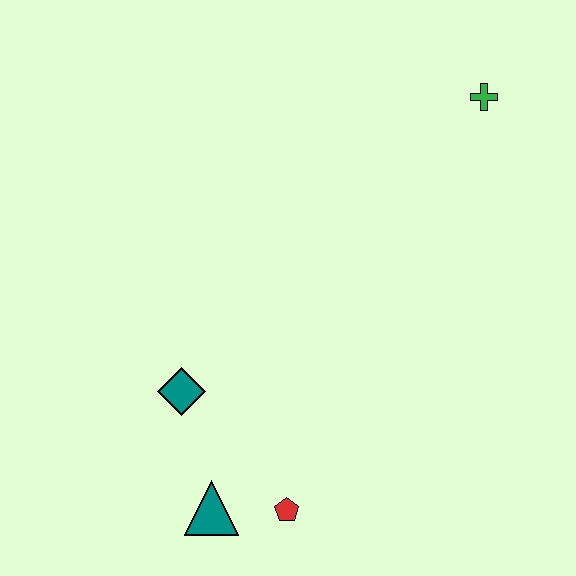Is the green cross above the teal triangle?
Yes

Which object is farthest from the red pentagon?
The green cross is farthest from the red pentagon.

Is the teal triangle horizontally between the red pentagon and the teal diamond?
Yes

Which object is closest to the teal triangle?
The red pentagon is closest to the teal triangle.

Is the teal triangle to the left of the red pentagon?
Yes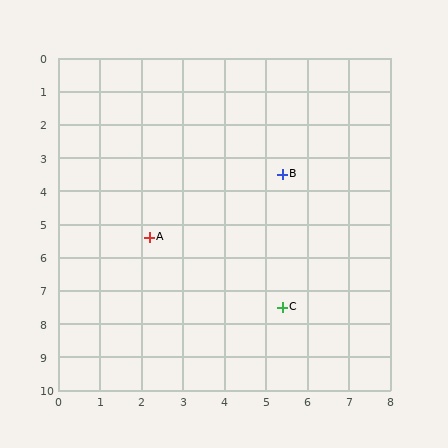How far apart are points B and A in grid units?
Points B and A are about 3.7 grid units apart.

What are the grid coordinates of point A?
Point A is at approximately (2.2, 5.4).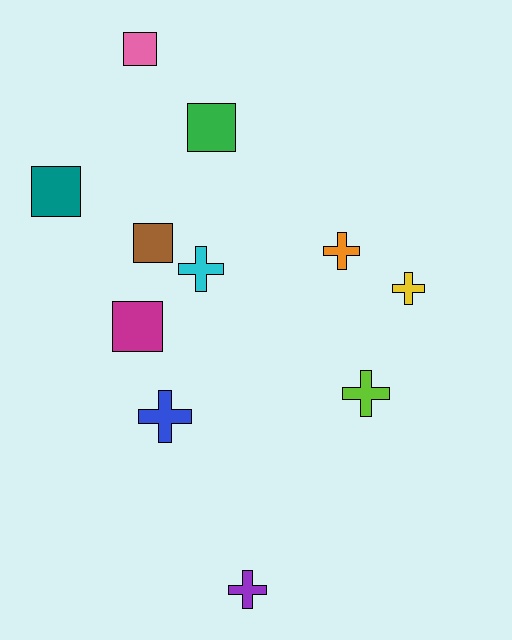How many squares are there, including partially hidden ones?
There are 5 squares.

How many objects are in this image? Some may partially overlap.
There are 11 objects.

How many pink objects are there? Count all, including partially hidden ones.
There is 1 pink object.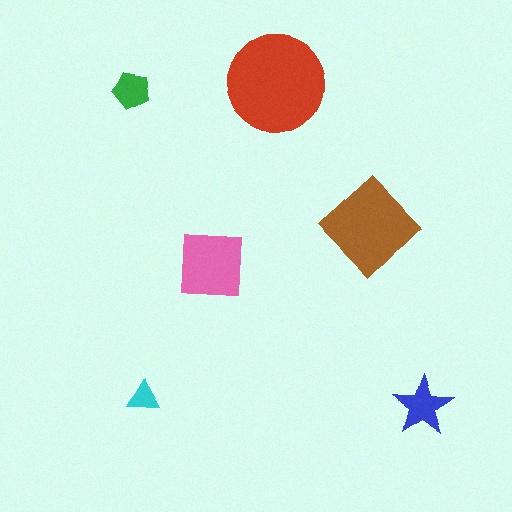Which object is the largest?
The red circle.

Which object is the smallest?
The cyan triangle.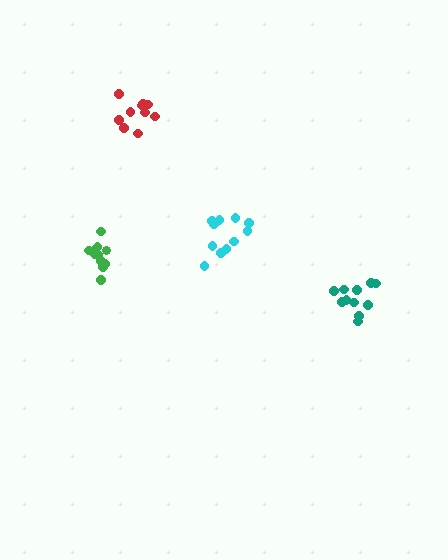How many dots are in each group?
Group 1: 11 dots, Group 2: 10 dots, Group 3: 11 dots, Group 4: 11 dots (43 total).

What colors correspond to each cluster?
The clusters are colored: teal, red, cyan, green.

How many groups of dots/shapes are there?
There are 4 groups.